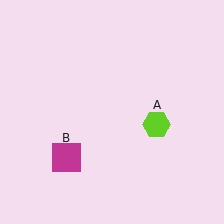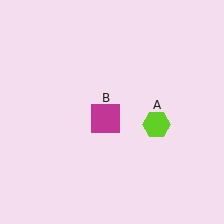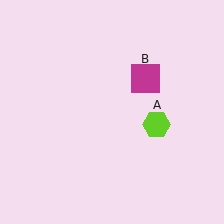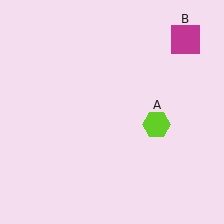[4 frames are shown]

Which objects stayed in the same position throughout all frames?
Lime hexagon (object A) remained stationary.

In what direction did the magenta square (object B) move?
The magenta square (object B) moved up and to the right.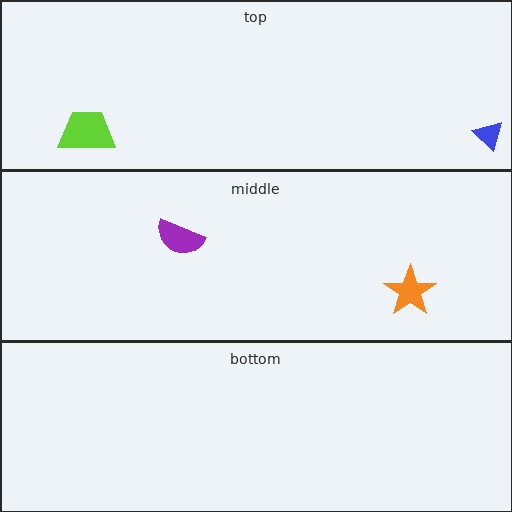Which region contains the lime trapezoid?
The top region.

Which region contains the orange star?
The middle region.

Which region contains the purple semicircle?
The middle region.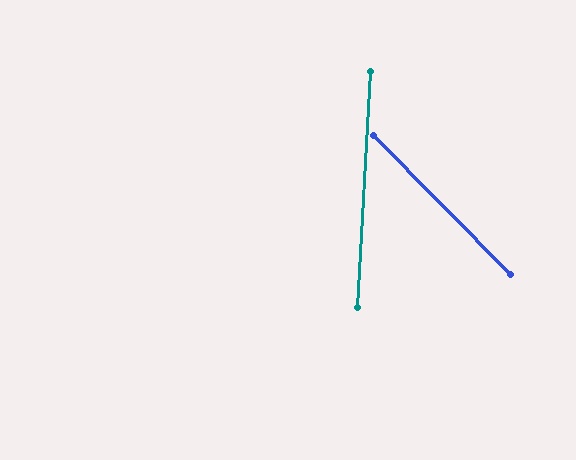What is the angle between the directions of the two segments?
Approximately 48 degrees.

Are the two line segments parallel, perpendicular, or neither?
Neither parallel nor perpendicular — they differ by about 48°.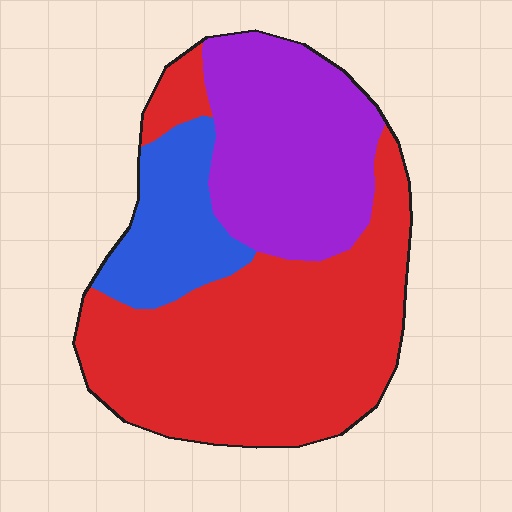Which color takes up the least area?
Blue, at roughly 15%.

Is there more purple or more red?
Red.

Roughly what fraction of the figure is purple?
Purple covers roughly 30% of the figure.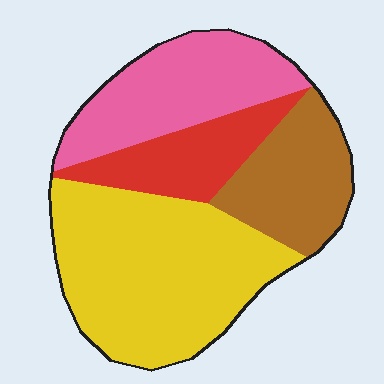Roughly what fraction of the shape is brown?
Brown covers around 20% of the shape.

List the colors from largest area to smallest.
From largest to smallest: yellow, pink, brown, red.